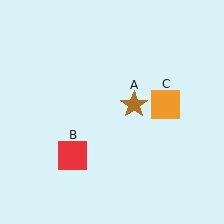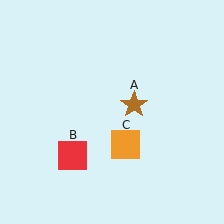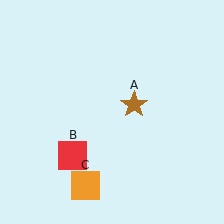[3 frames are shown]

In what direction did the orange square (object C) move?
The orange square (object C) moved down and to the left.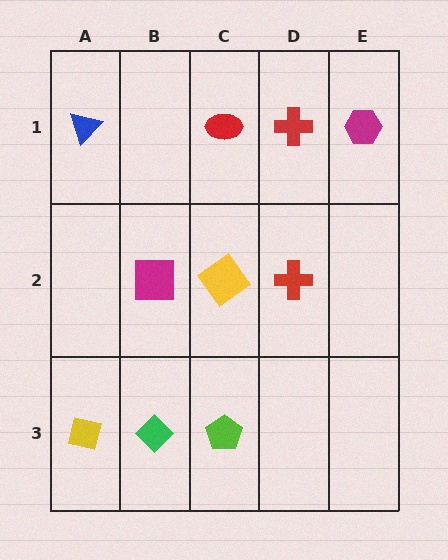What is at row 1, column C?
A red ellipse.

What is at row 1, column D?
A red cross.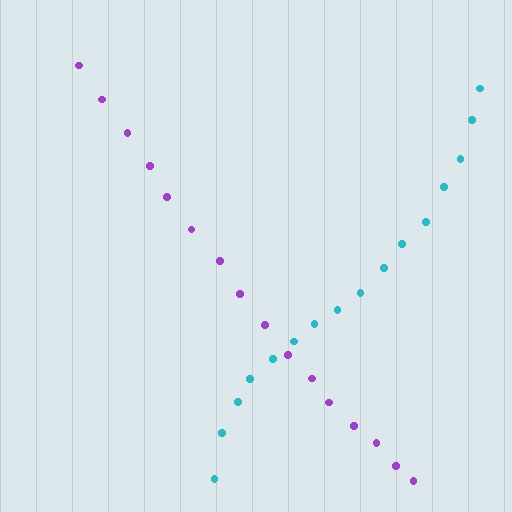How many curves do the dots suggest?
There are 2 distinct paths.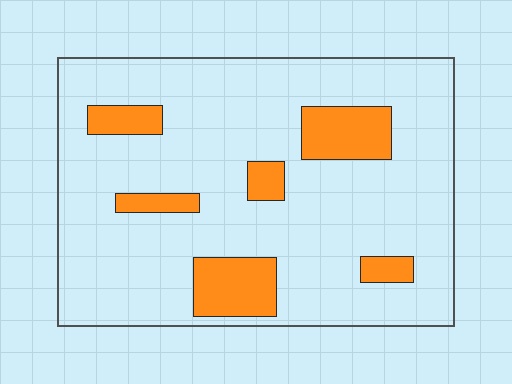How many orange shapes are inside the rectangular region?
6.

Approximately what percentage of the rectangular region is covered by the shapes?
Approximately 15%.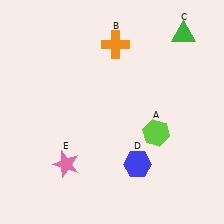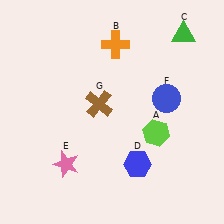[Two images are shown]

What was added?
A blue circle (F), a brown cross (G) were added in Image 2.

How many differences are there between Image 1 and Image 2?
There are 2 differences between the two images.